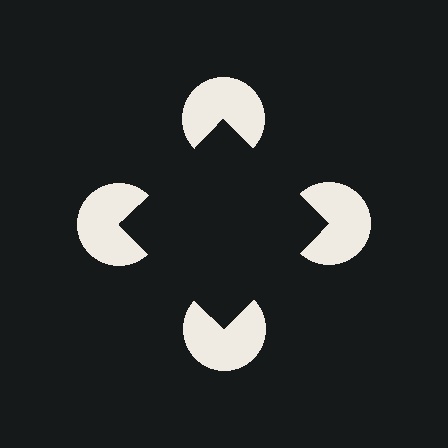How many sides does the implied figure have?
4 sides.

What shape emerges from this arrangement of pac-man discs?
An illusory square — its edges are inferred from the aligned wedge cuts in the pac-man discs, not physically drawn.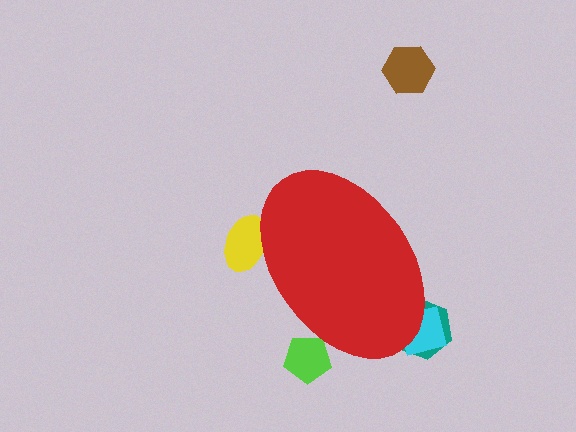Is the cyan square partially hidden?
Yes, the cyan square is partially hidden behind the red ellipse.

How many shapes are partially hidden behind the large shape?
4 shapes are partially hidden.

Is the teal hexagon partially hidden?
Yes, the teal hexagon is partially hidden behind the red ellipse.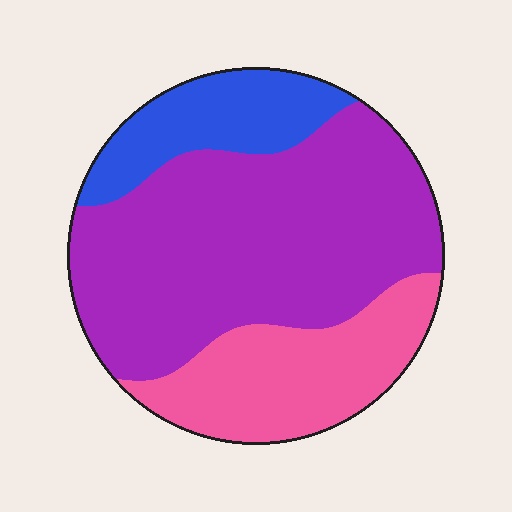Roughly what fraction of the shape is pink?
Pink takes up about one quarter (1/4) of the shape.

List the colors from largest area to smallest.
From largest to smallest: purple, pink, blue.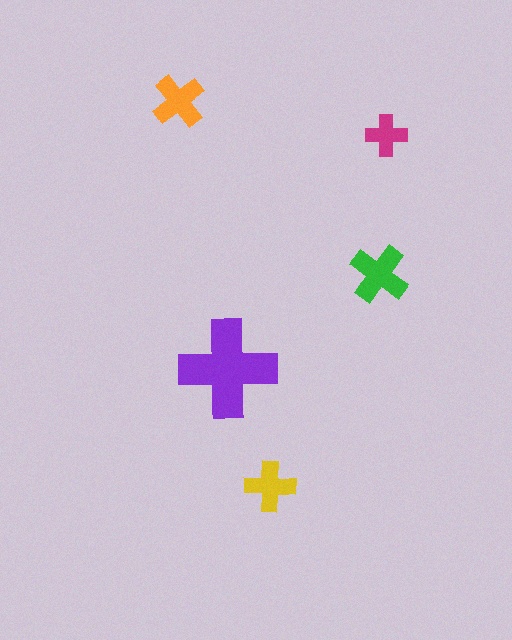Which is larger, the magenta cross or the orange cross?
The orange one.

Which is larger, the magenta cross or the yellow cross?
The yellow one.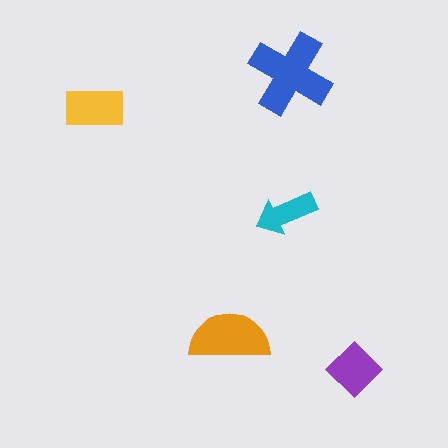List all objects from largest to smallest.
The blue cross, the orange semicircle, the yellow rectangle, the purple diamond, the cyan arrow.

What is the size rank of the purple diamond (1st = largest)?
4th.